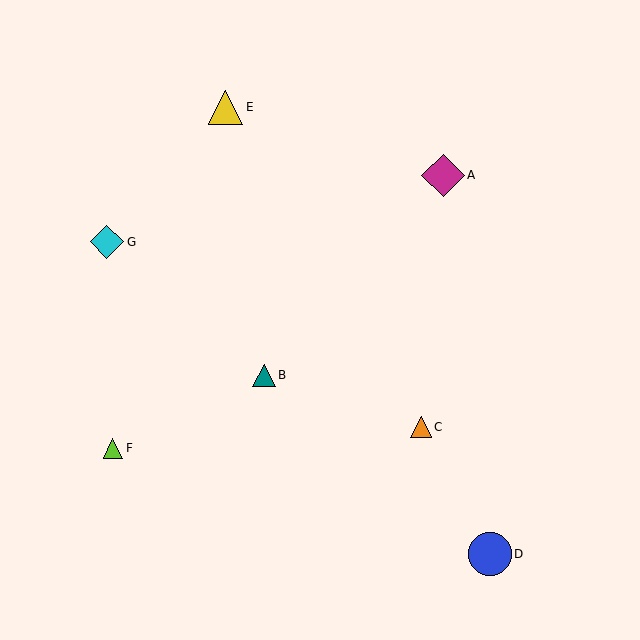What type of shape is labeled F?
Shape F is a lime triangle.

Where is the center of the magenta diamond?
The center of the magenta diamond is at (443, 175).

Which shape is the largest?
The blue circle (labeled D) is the largest.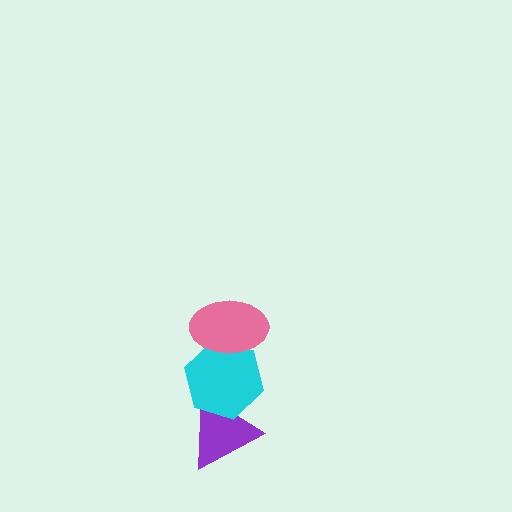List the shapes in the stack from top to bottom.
From top to bottom: the pink ellipse, the cyan hexagon, the purple triangle.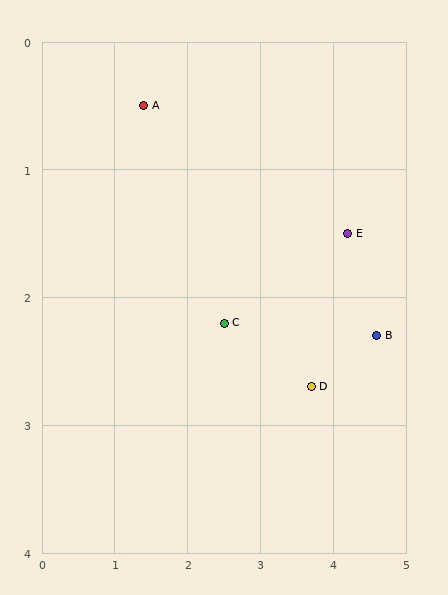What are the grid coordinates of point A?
Point A is at approximately (1.4, 0.5).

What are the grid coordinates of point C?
Point C is at approximately (2.5, 2.2).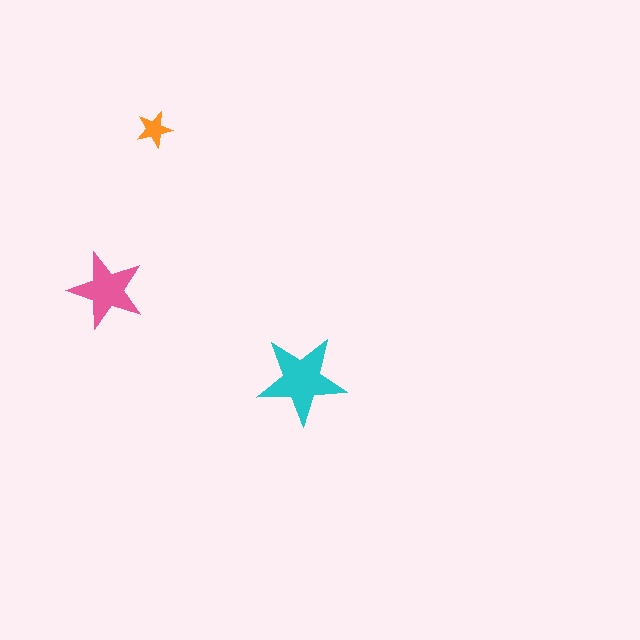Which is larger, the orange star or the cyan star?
The cyan one.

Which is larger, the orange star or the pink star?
The pink one.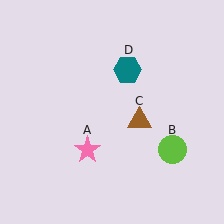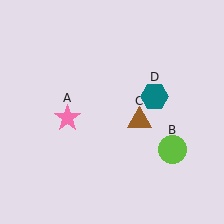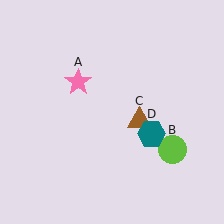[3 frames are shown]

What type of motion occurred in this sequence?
The pink star (object A), teal hexagon (object D) rotated clockwise around the center of the scene.